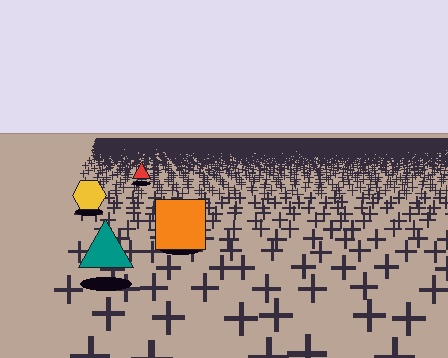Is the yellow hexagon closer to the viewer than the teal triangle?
No. The teal triangle is closer — you can tell from the texture gradient: the ground texture is coarser near it.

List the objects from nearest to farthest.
From nearest to farthest: the teal triangle, the orange square, the yellow hexagon, the red triangle.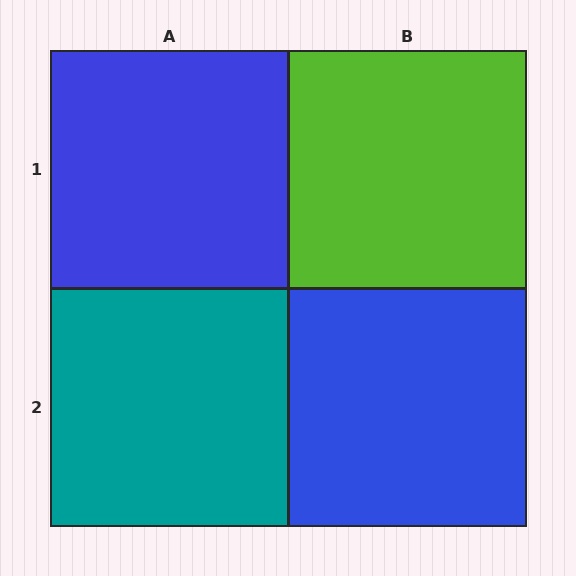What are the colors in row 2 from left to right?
Teal, blue.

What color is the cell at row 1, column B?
Lime.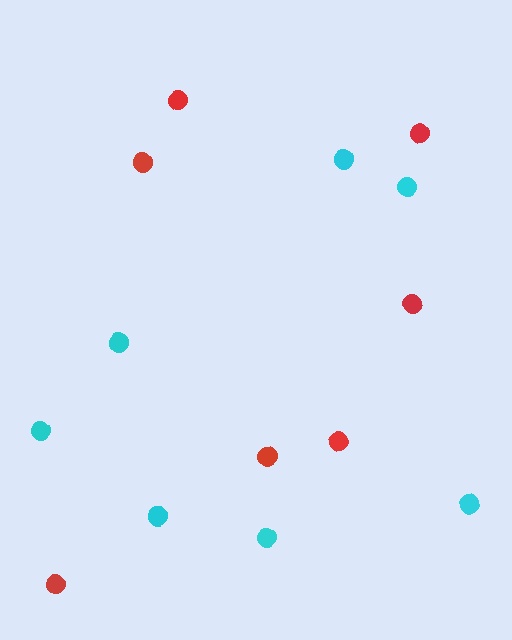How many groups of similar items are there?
There are 2 groups: one group of cyan circles (7) and one group of red circles (7).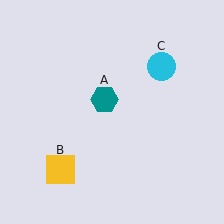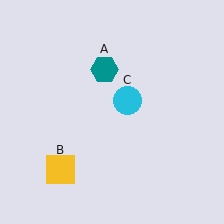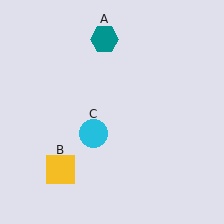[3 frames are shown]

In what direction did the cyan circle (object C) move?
The cyan circle (object C) moved down and to the left.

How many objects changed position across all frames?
2 objects changed position: teal hexagon (object A), cyan circle (object C).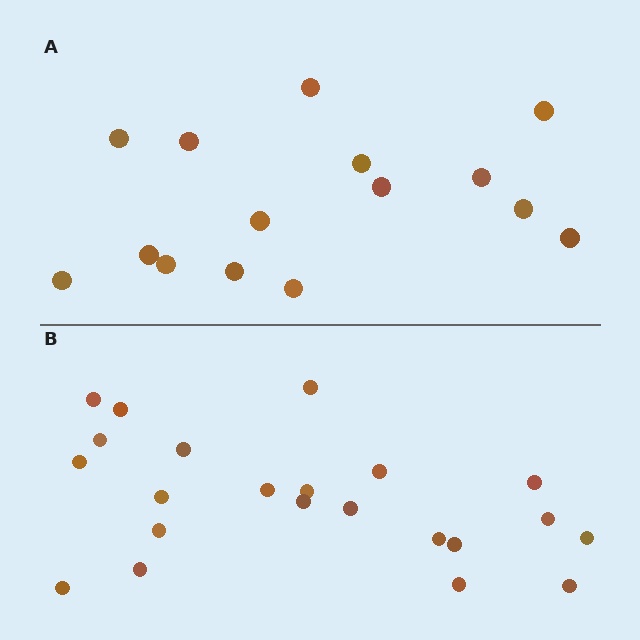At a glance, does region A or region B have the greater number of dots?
Region B (the bottom region) has more dots.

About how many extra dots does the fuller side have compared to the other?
Region B has roughly 8 or so more dots than region A.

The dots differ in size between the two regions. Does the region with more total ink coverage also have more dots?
No. Region A has more total ink coverage because its dots are larger, but region B actually contains more individual dots. Total area can be misleading — the number of items is what matters here.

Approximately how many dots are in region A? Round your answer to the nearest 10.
About 20 dots. (The exact count is 15, which rounds to 20.)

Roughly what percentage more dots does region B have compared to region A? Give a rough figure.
About 45% more.